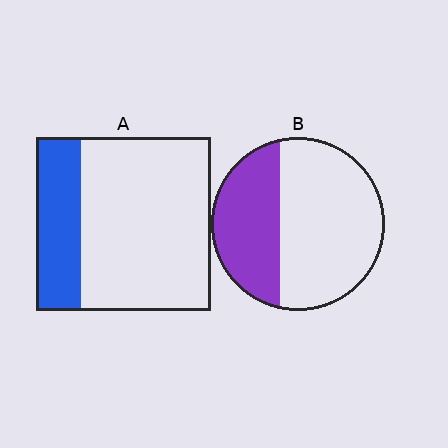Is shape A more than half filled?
No.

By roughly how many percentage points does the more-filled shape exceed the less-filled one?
By roughly 10 percentage points (B over A).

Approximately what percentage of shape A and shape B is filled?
A is approximately 25% and B is approximately 35%.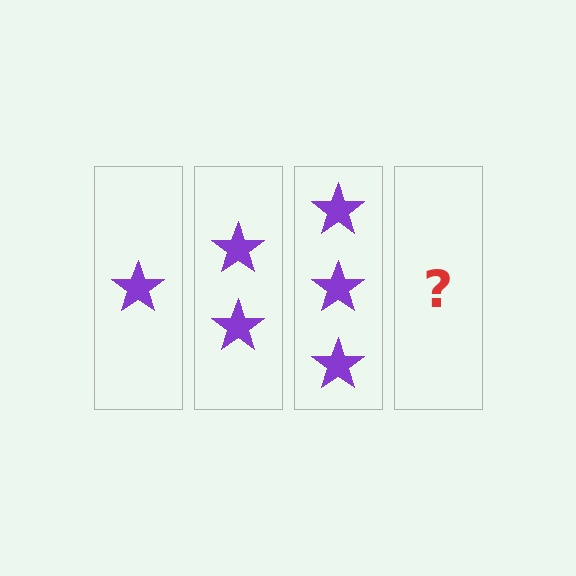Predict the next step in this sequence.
The next step is 4 stars.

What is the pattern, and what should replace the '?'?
The pattern is that each step adds one more star. The '?' should be 4 stars.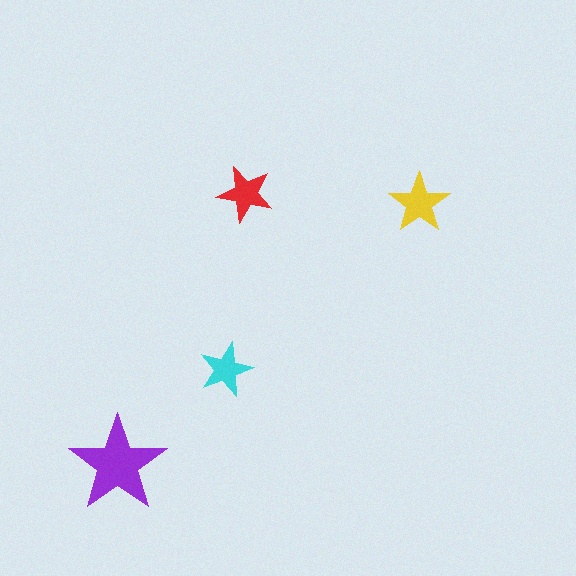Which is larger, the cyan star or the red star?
The red one.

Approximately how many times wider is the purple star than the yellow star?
About 1.5 times wider.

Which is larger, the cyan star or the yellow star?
The yellow one.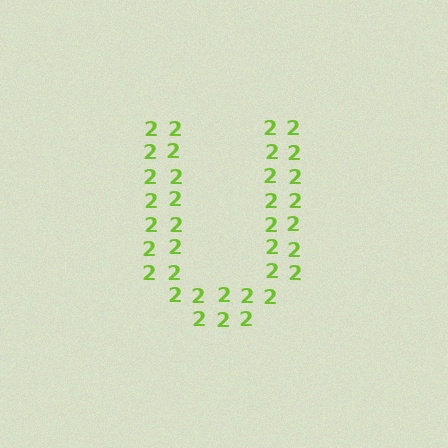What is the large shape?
The large shape is the letter U.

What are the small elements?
The small elements are digit 2's.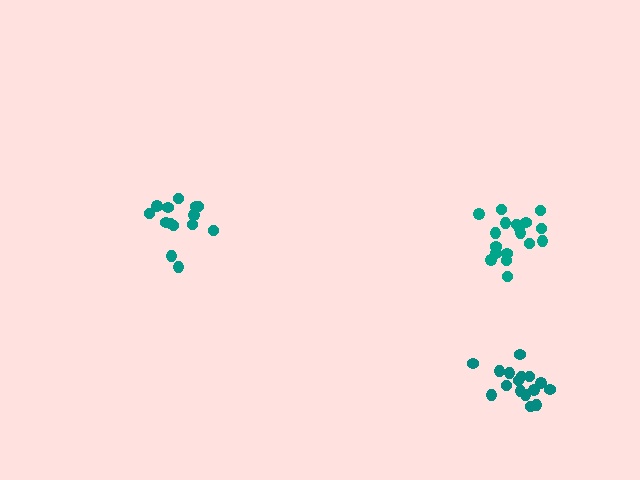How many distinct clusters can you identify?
There are 3 distinct clusters.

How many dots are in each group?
Group 1: 18 dots, Group 2: 14 dots, Group 3: 16 dots (48 total).